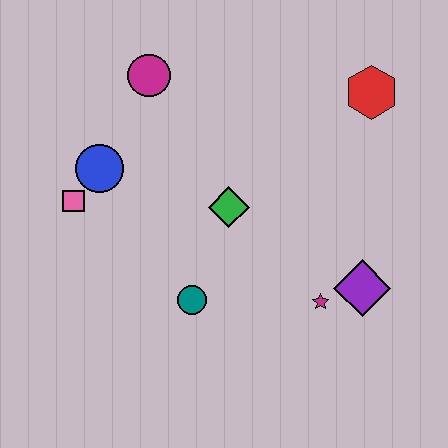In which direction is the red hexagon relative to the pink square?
The red hexagon is to the right of the pink square.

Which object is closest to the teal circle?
The green diamond is closest to the teal circle.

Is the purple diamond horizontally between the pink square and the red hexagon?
Yes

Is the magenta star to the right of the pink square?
Yes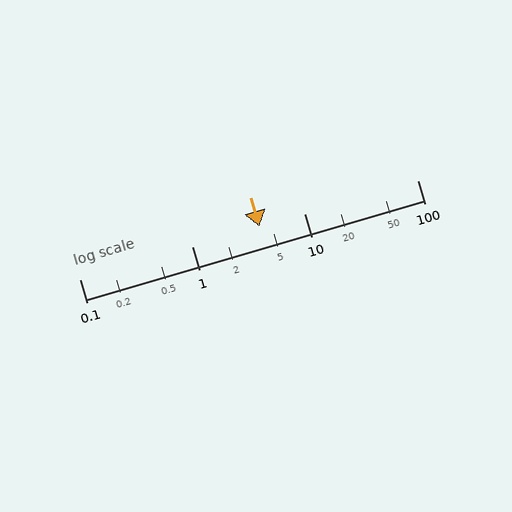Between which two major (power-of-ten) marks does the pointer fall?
The pointer is between 1 and 10.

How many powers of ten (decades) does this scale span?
The scale spans 3 decades, from 0.1 to 100.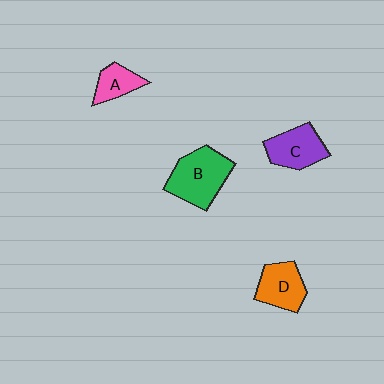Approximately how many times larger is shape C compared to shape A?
Approximately 1.5 times.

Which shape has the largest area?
Shape B (green).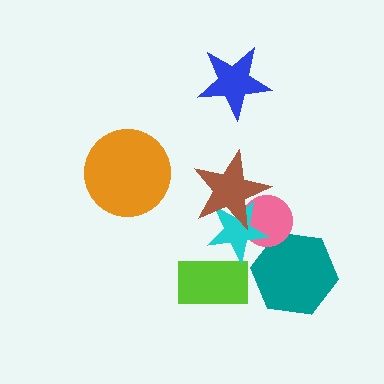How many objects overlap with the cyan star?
3 objects overlap with the cyan star.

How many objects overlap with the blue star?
0 objects overlap with the blue star.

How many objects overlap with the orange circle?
0 objects overlap with the orange circle.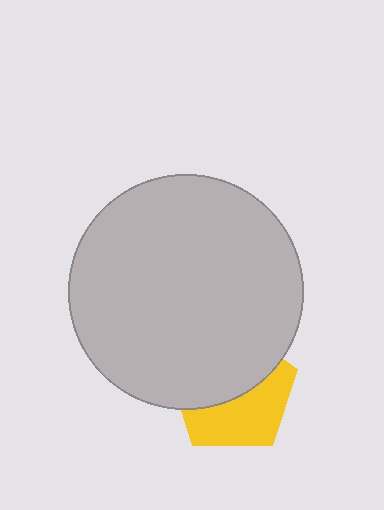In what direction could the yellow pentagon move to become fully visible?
The yellow pentagon could move down. That would shift it out from behind the light gray circle entirely.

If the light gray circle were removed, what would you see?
You would see the complete yellow pentagon.